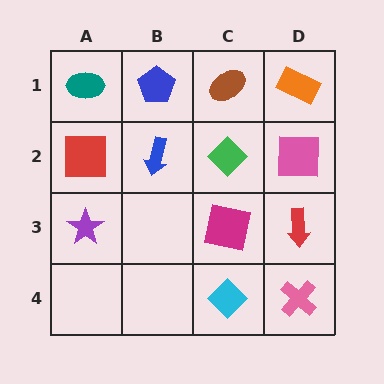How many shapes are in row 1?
4 shapes.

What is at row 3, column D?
A red arrow.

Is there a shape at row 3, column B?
No, that cell is empty.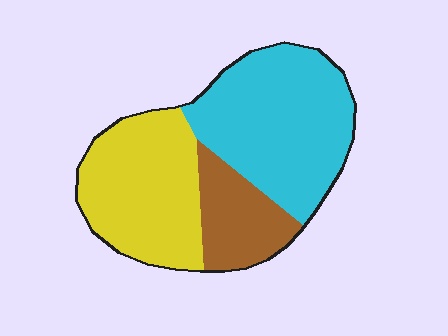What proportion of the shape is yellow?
Yellow takes up about three eighths (3/8) of the shape.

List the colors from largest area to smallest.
From largest to smallest: cyan, yellow, brown.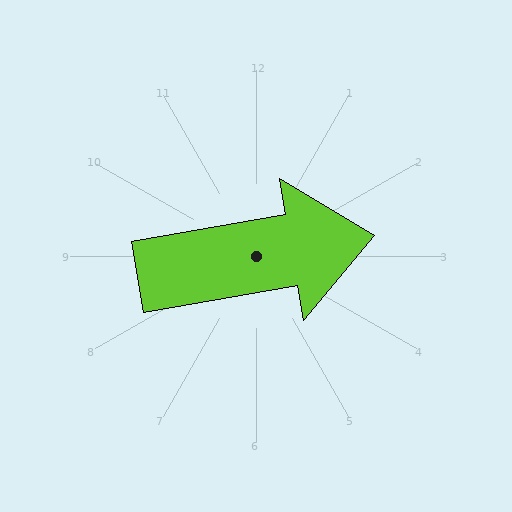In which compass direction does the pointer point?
East.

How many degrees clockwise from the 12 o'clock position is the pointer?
Approximately 80 degrees.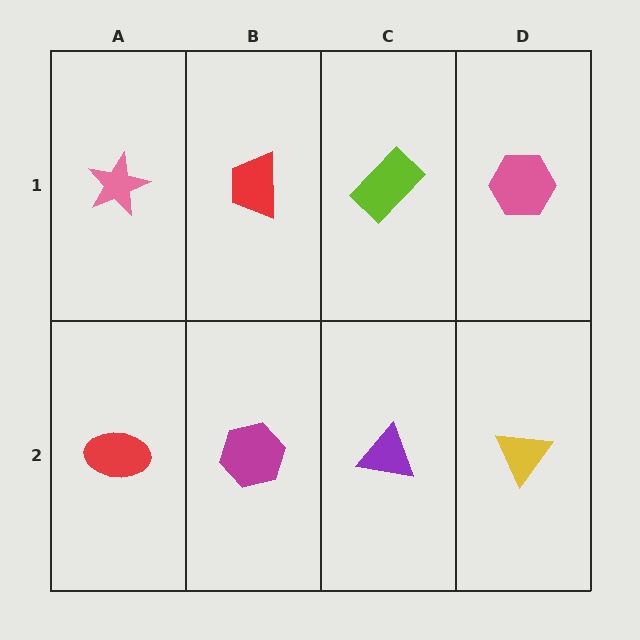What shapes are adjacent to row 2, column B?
A red trapezoid (row 1, column B), a red ellipse (row 2, column A), a purple triangle (row 2, column C).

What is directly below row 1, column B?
A magenta hexagon.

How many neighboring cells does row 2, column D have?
2.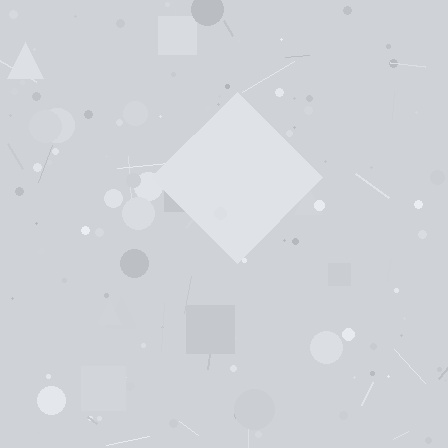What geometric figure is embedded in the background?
A diamond is embedded in the background.